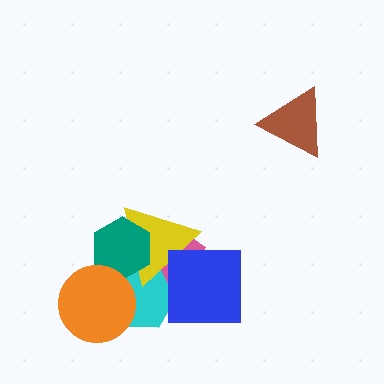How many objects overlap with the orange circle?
3 objects overlap with the orange circle.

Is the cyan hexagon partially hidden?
Yes, it is partially covered by another shape.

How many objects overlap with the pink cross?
5 objects overlap with the pink cross.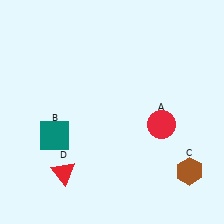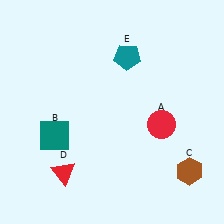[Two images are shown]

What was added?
A teal pentagon (E) was added in Image 2.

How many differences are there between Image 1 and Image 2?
There is 1 difference between the two images.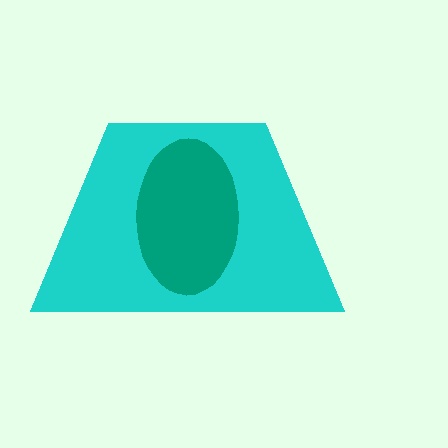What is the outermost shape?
The cyan trapezoid.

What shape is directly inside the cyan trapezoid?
The teal ellipse.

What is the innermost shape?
The teal ellipse.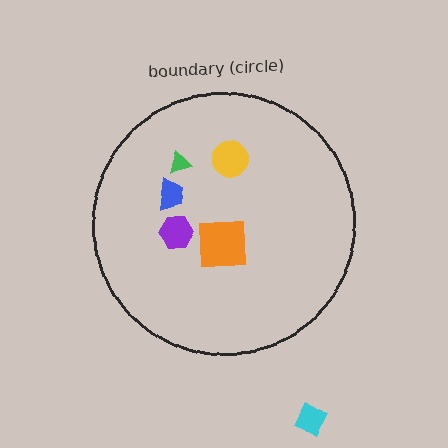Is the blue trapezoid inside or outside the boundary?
Inside.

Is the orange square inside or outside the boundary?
Inside.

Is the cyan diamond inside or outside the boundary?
Outside.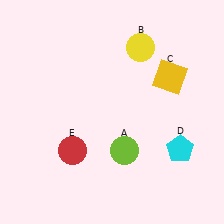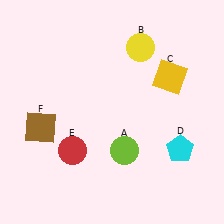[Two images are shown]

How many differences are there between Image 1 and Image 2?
There is 1 difference between the two images.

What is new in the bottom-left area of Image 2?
A brown square (F) was added in the bottom-left area of Image 2.